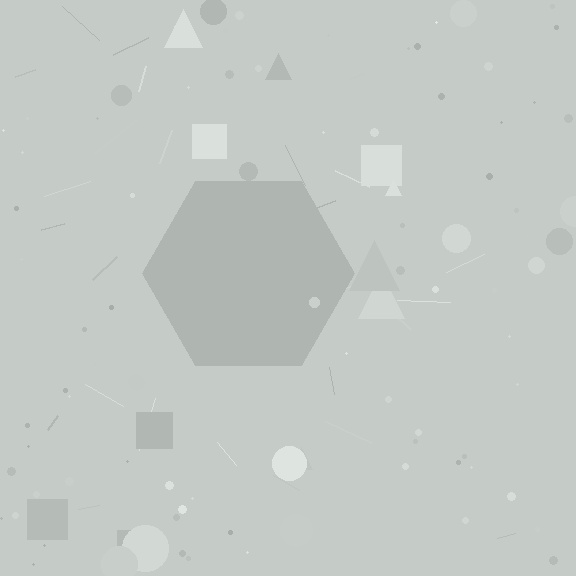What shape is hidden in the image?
A hexagon is hidden in the image.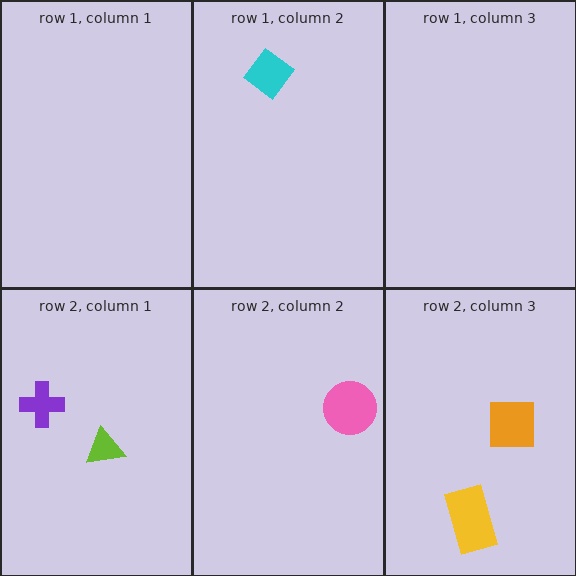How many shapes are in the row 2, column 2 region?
1.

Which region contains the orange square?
The row 2, column 3 region.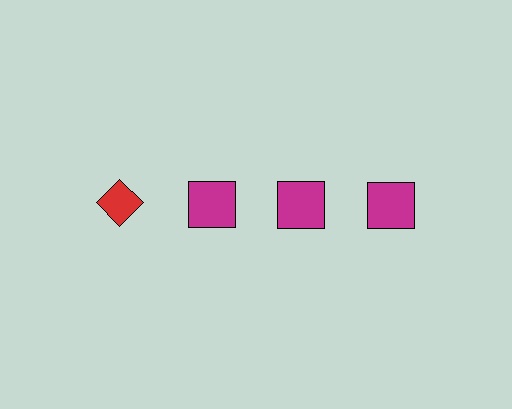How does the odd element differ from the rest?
It differs in both color (red instead of magenta) and shape (diamond instead of square).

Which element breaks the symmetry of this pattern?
The red diamond in the top row, leftmost column breaks the symmetry. All other shapes are magenta squares.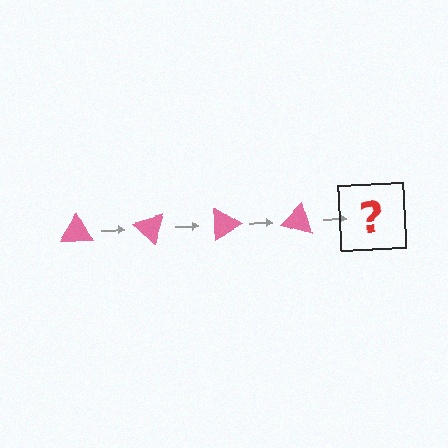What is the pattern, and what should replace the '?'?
The pattern is that the triangle rotates 45 degrees each step. The '?' should be a pink triangle rotated 180 degrees.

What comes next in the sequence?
The next element should be a pink triangle rotated 180 degrees.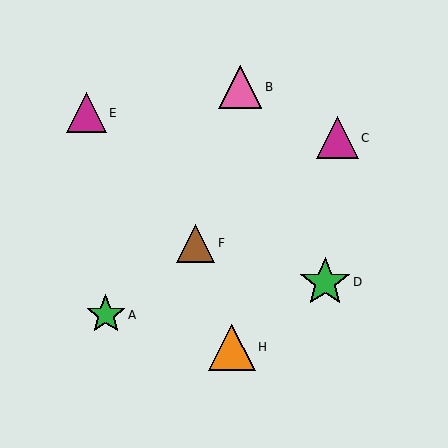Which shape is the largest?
The green star (labeled D) is the largest.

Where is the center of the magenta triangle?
The center of the magenta triangle is at (337, 138).